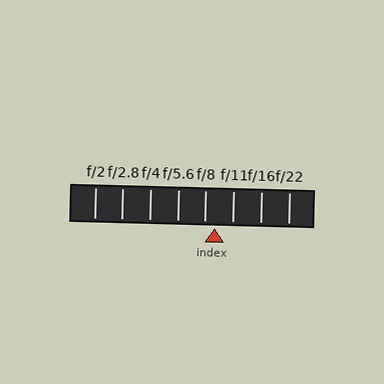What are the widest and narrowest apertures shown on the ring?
The widest aperture shown is f/2 and the narrowest is f/22.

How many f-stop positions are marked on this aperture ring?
There are 8 f-stop positions marked.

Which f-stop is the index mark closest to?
The index mark is closest to f/8.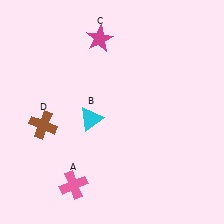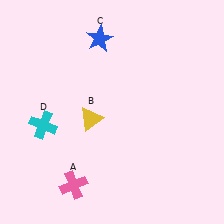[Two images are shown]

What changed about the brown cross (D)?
In Image 1, D is brown. In Image 2, it changed to cyan.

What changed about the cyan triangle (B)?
In Image 1, B is cyan. In Image 2, it changed to yellow.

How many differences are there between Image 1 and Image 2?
There are 3 differences between the two images.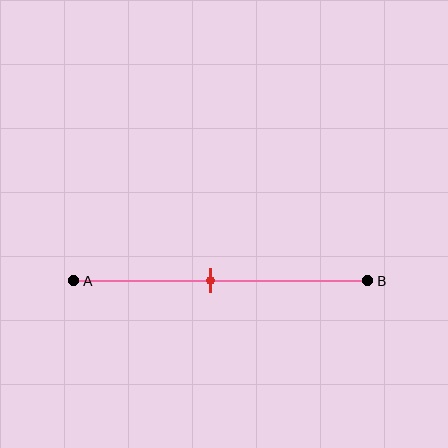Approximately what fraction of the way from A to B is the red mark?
The red mark is approximately 45% of the way from A to B.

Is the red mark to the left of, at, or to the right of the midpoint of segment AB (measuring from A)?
The red mark is to the left of the midpoint of segment AB.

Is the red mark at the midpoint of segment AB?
No, the mark is at about 45% from A, not at the 50% midpoint.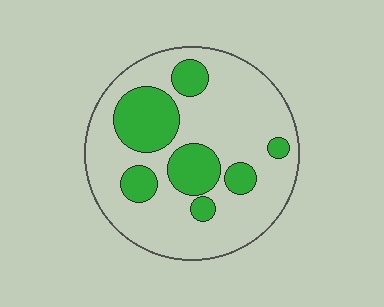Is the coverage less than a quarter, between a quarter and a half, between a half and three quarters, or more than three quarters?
Between a quarter and a half.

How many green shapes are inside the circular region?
7.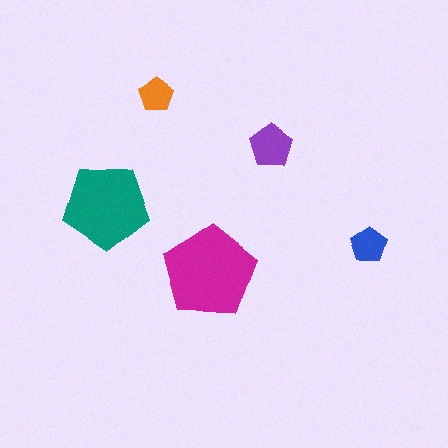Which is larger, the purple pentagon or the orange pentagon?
The purple one.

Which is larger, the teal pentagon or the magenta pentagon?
The magenta one.